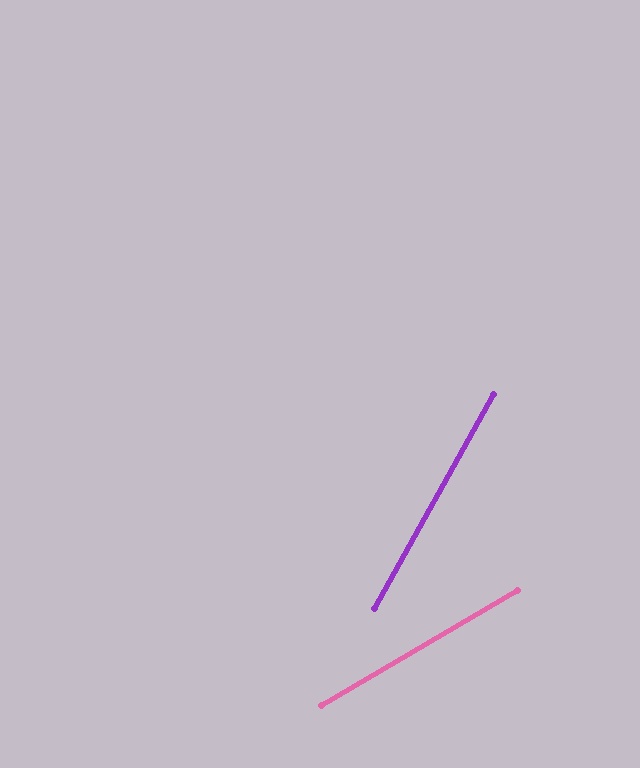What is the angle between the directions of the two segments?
Approximately 31 degrees.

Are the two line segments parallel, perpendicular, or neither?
Neither parallel nor perpendicular — they differ by about 31°.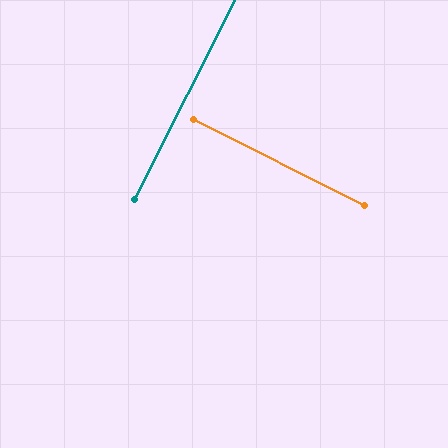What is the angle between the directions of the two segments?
Approximately 90 degrees.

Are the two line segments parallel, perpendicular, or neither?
Perpendicular — they meet at approximately 90°.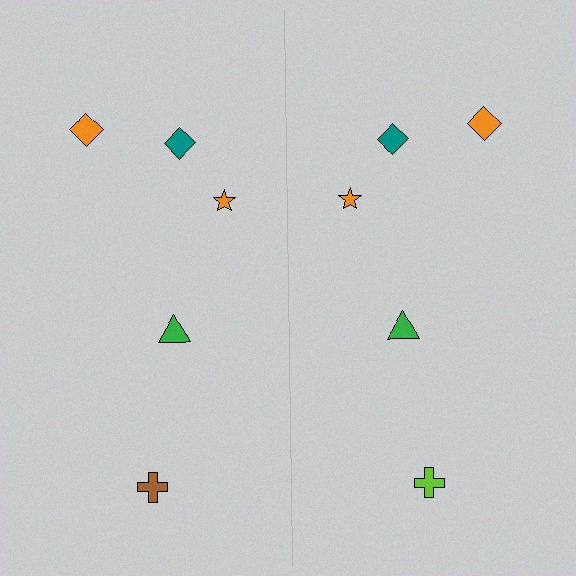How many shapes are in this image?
There are 10 shapes in this image.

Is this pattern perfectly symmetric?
No, the pattern is not perfectly symmetric. The lime cross on the right side breaks the symmetry — its mirror counterpart is brown.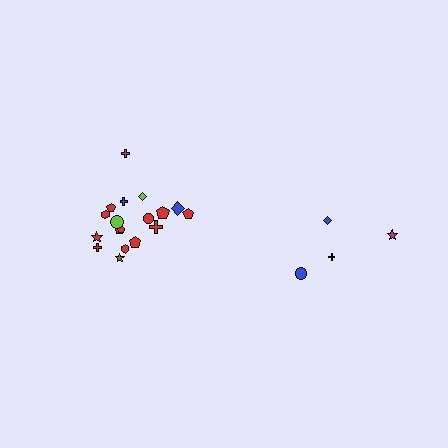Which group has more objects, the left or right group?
The left group.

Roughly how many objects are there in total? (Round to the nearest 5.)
Roughly 20 objects in total.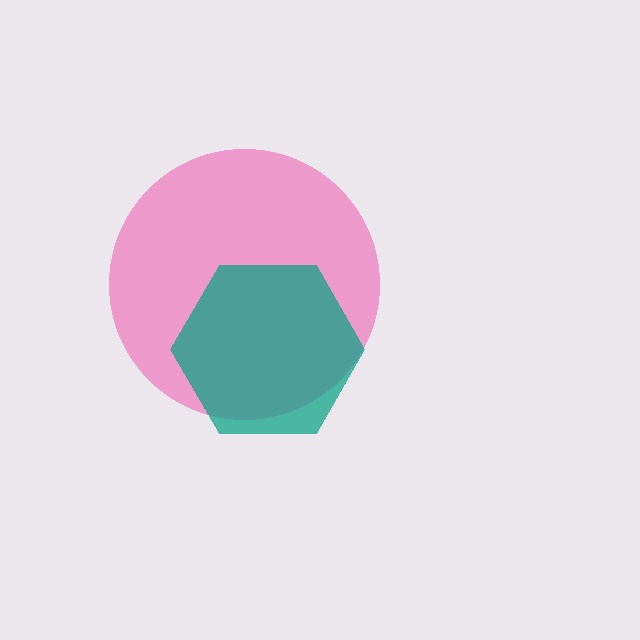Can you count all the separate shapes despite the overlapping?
Yes, there are 2 separate shapes.